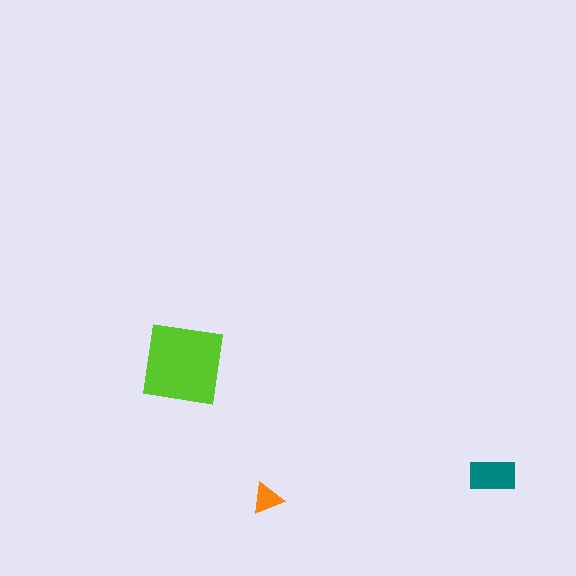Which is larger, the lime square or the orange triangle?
The lime square.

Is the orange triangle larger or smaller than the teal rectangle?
Smaller.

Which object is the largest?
The lime square.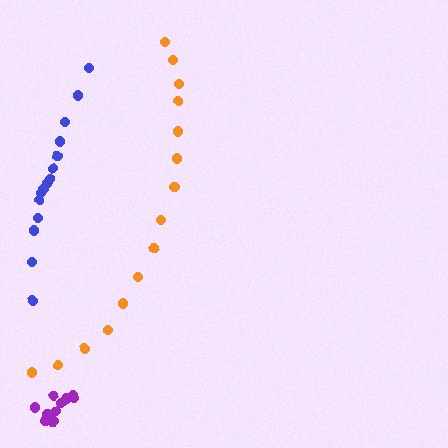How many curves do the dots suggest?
There are 3 distinct paths.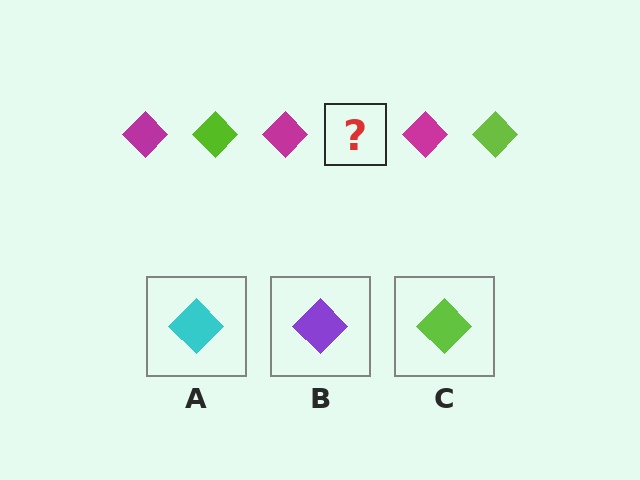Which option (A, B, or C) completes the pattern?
C.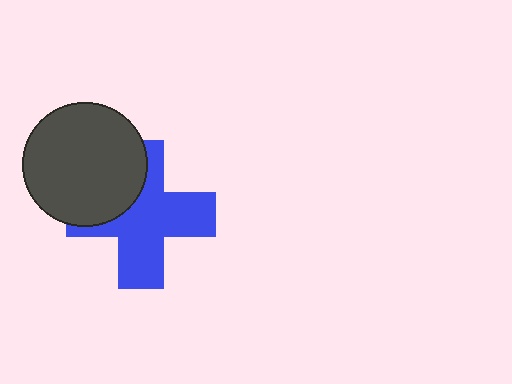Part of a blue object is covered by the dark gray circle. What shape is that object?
It is a cross.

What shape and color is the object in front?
The object in front is a dark gray circle.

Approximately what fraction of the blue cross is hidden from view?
Roughly 31% of the blue cross is hidden behind the dark gray circle.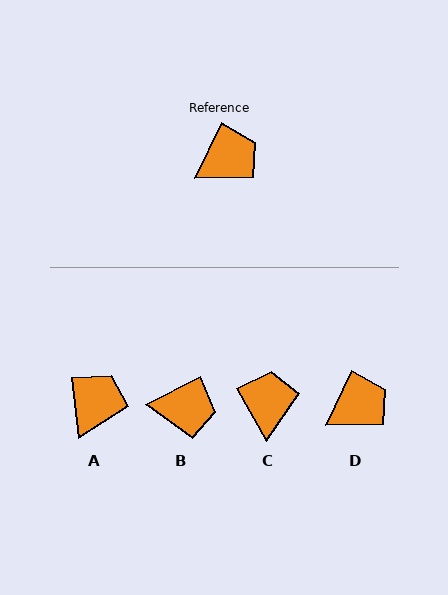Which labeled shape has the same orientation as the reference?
D.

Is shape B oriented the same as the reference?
No, it is off by about 37 degrees.